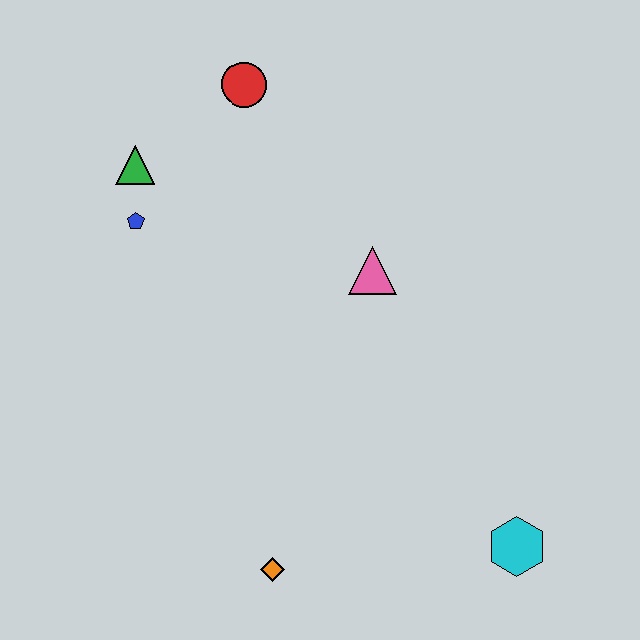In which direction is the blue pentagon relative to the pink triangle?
The blue pentagon is to the left of the pink triangle.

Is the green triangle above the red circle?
No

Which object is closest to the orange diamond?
The cyan hexagon is closest to the orange diamond.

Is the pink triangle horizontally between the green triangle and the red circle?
No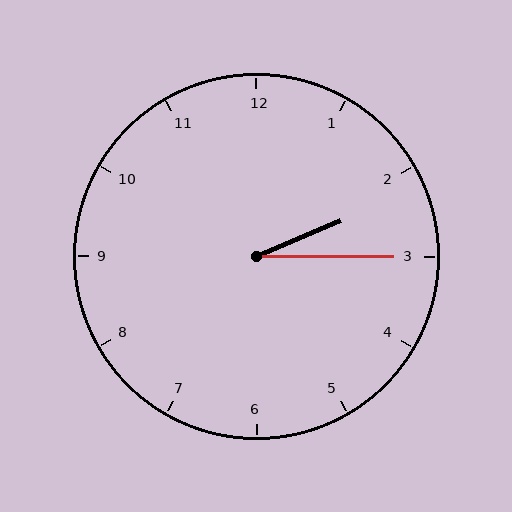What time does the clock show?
2:15.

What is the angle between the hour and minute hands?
Approximately 22 degrees.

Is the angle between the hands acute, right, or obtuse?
It is acute.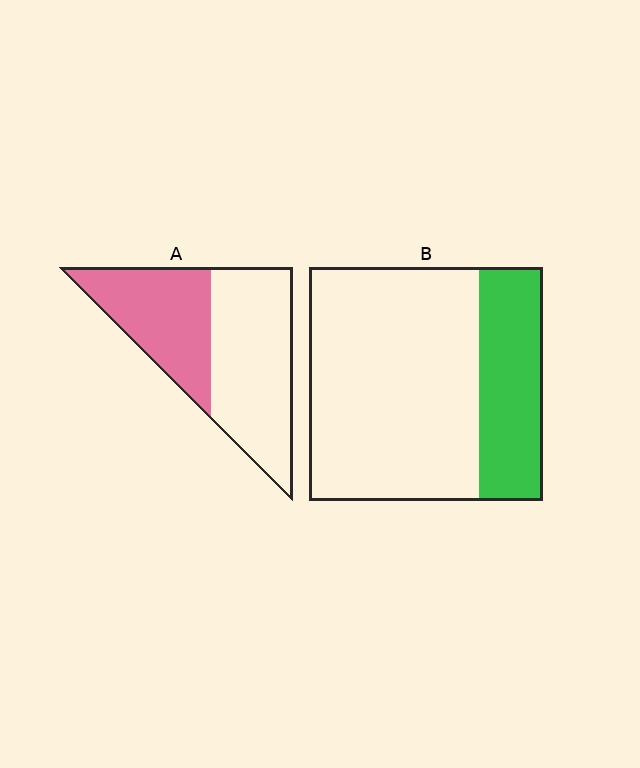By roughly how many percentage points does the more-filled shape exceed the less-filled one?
By roughly 15 percentage points (A over B).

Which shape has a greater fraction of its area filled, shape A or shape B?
Shape A.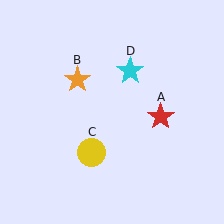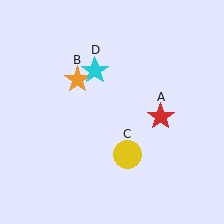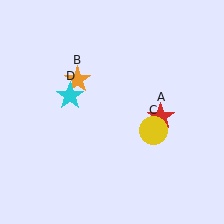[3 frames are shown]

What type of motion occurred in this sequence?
The yellow circle (object C), cyan star (object D) rotated counterclockwise around the center of the scene.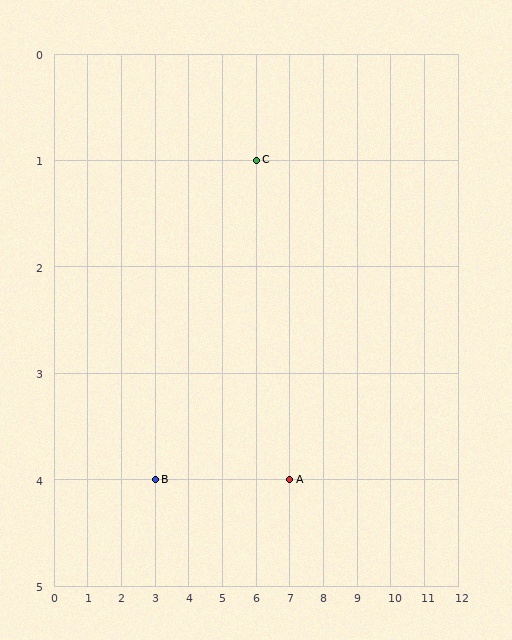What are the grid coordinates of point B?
Point B is at grid coordinates (3, 4).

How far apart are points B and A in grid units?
Points B and A are 4 columns apart.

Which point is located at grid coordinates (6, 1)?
Point C is at (6, 1).